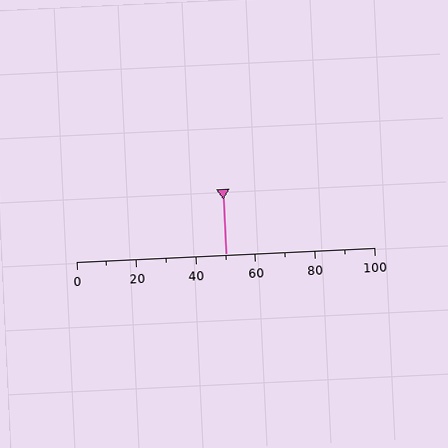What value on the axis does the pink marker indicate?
The marker indicates approximately 50.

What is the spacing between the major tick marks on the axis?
The major ticks are spaced 20 apart.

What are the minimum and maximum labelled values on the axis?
The axis runs from 0 to 100.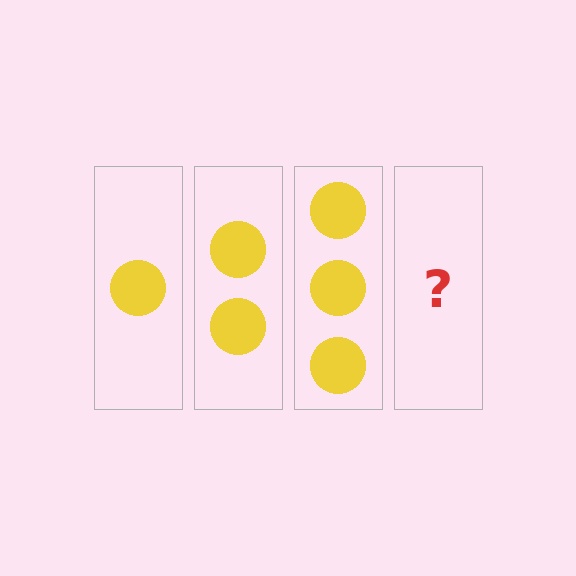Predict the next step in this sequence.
The next step is 4 circles.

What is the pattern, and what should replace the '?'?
The pattern is that each step adds one more circle. The '?' should be 4 circles.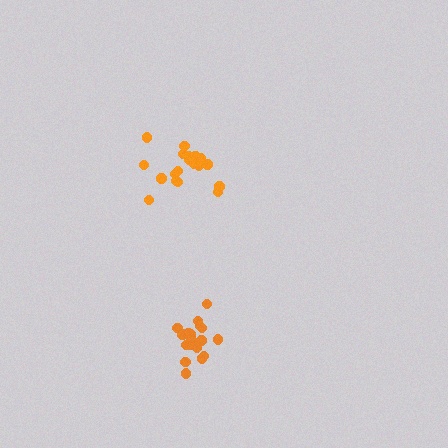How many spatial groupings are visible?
There are 2 spatial groupings.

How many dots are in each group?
Group 1: 19 dots, Group 2: 19 dots (38 total).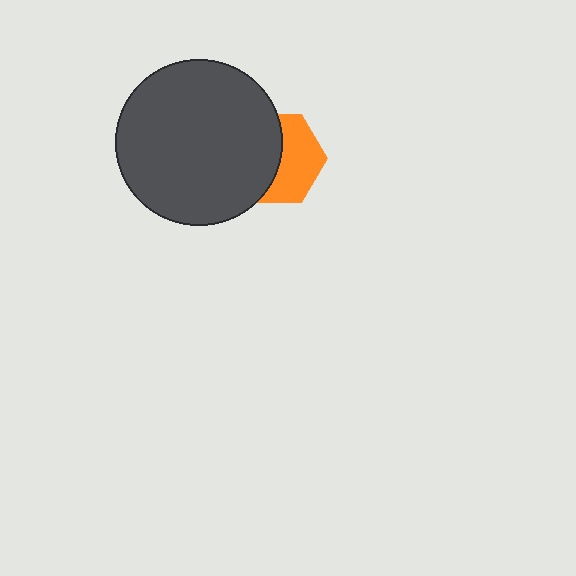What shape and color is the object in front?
The object in front is a dark gray circle.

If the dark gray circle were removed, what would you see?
You would see the complete orange hexagon.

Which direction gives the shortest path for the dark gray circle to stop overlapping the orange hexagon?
Moving left gives the shortest separation.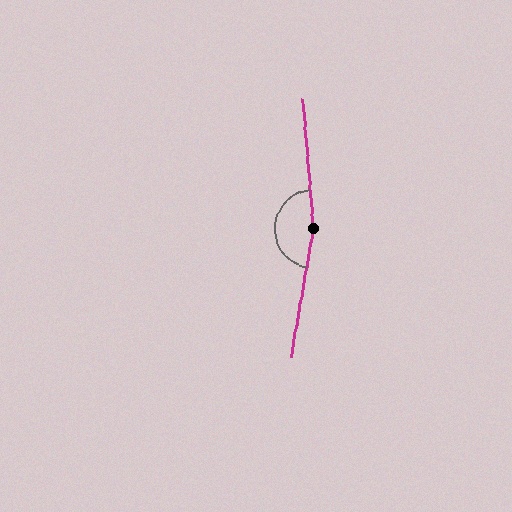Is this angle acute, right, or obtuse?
It is obtuse.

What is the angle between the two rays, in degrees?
Approximately 165 degrees.